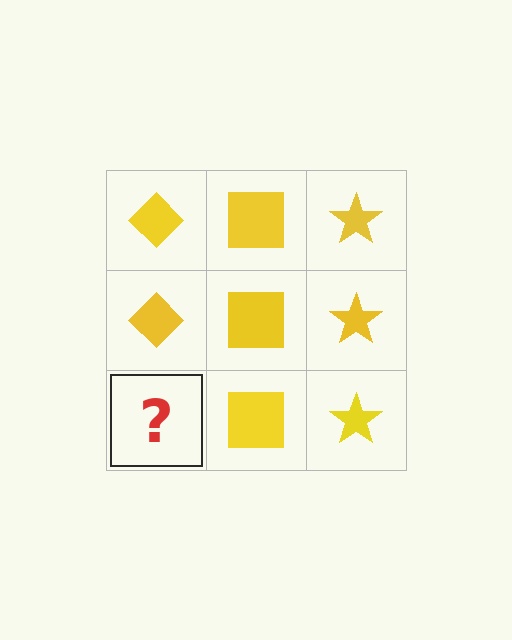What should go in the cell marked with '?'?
The missing cell should contain a yellow diamond.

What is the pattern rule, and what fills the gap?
The rule is that each column has a consistent shape. The gap should be filled with a yellow diamond.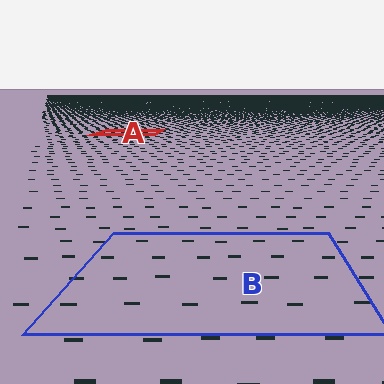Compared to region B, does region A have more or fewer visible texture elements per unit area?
Region A has more texture elements per unit area — they are packed more densely because it is farther away.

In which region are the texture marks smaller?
The texture marks are smaller in region A, because it is farther away.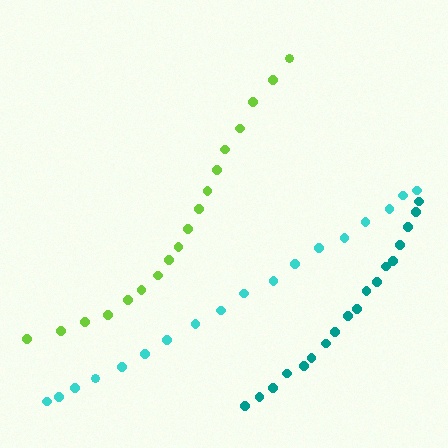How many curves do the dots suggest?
There are 3 distinct paths.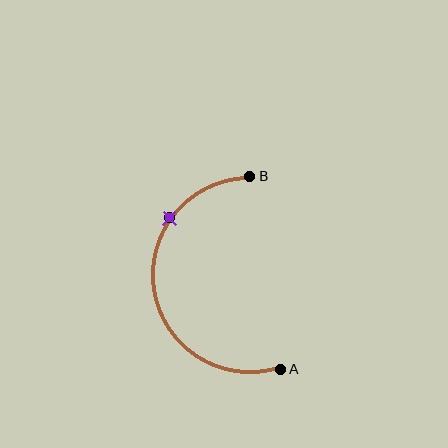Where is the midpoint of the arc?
The arc midpoint is the point on the curve farthest from the straight line joining A and B. It sits to the left of that line.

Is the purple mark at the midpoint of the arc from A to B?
No. The purple mark lies on the arc but is closer to endpoint B. The arc midpoint would be at the point on the curve equidistant along the arc from both A and B.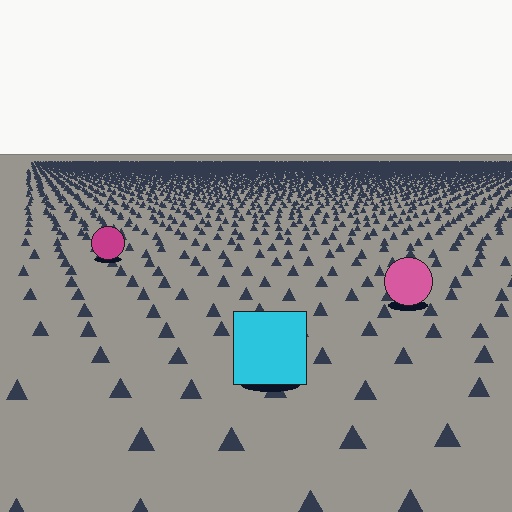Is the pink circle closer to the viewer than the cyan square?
No. The cyan square is closer — you can tell from the texture gradient: the ground texture is coarser near it.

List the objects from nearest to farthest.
From nearest to farthest: the cyan square, the pink circle, the magenta circle.